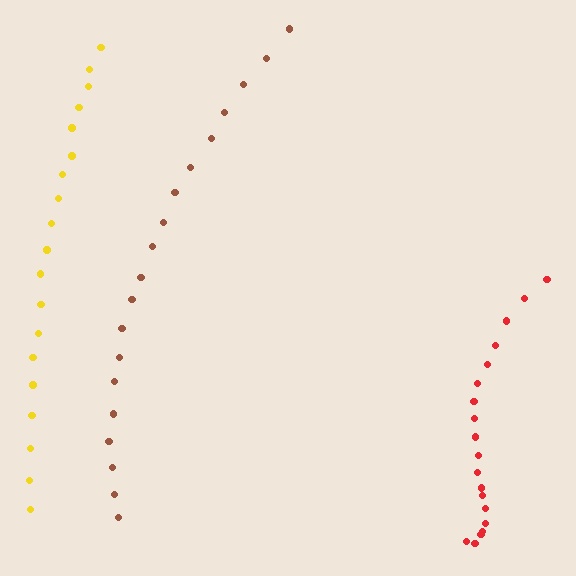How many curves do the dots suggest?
There are 3 distinct paths.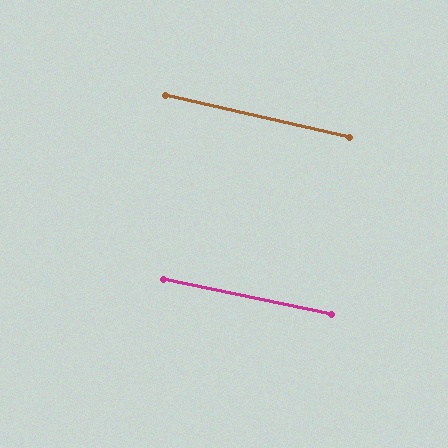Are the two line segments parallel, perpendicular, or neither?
Parallel — their directions differ by only 1.3°.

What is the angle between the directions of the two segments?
Approximately 1 degree.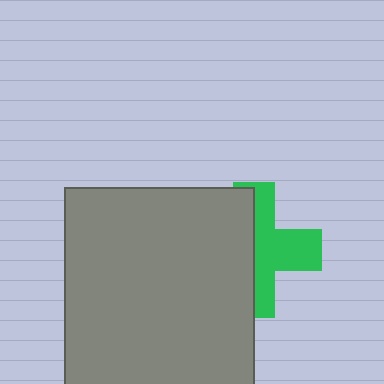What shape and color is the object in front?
The object in front is a gray rectangle.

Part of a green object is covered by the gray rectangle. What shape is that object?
It is a cross.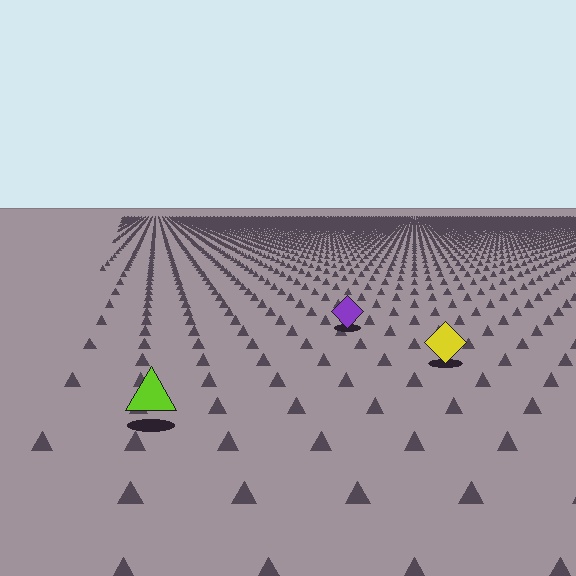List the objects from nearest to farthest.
From nearest to farthest: the lime triangle, the yellow diamond, the purple diamond.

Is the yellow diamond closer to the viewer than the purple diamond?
Yes. The yellow diamond is closer — you can tell from the texture gradient: the ground texture is coarser near it.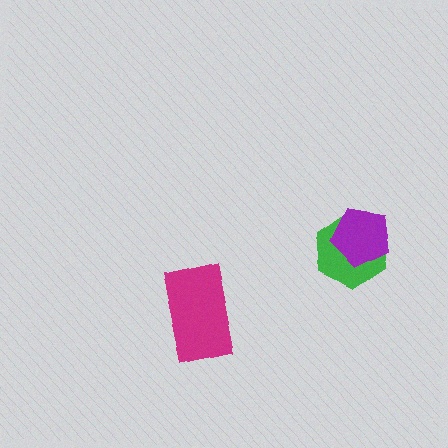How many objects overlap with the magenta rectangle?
0 objects overlap with the magenta rectangle.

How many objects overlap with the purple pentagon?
1 object overlaps with the purple pentagon.